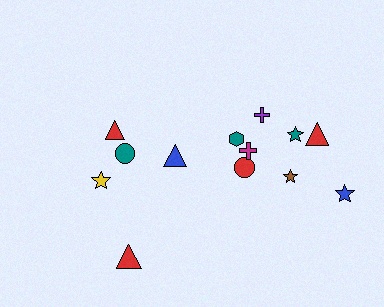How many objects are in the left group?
There are 5 objects.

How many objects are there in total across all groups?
There are 13 objects.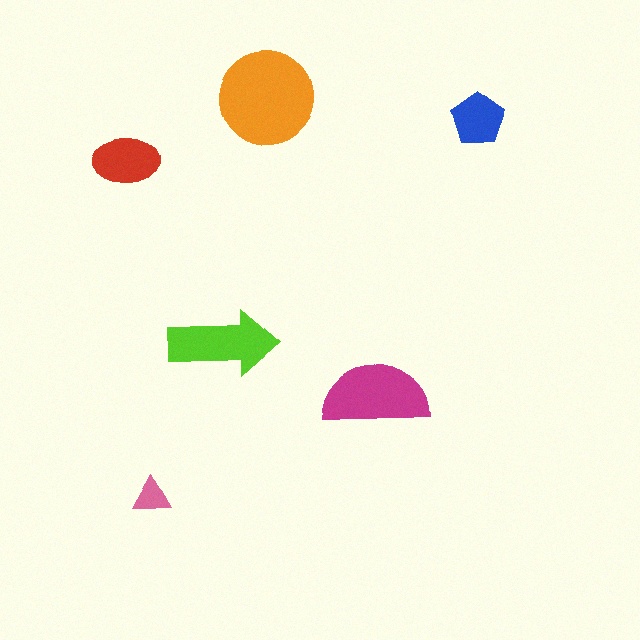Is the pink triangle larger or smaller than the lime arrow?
Smaller.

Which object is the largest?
The orange circle.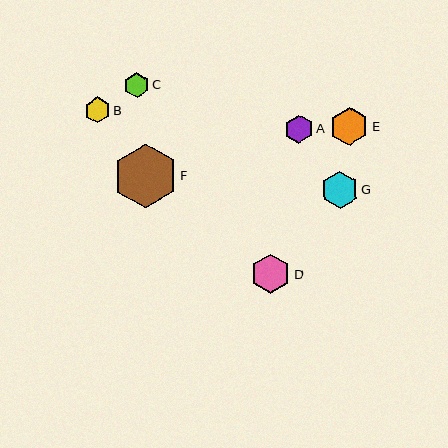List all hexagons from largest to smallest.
From largest to smallest: F, D, E, G, A, B, C.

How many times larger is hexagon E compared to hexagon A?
Hexagon E is approximately 1.3 times the size of hexagon A.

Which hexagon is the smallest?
Hexagon C is the smallest with a size of approximately 25 pixels.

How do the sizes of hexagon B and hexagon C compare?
Hexagon B and hexagon C are approximately the same size.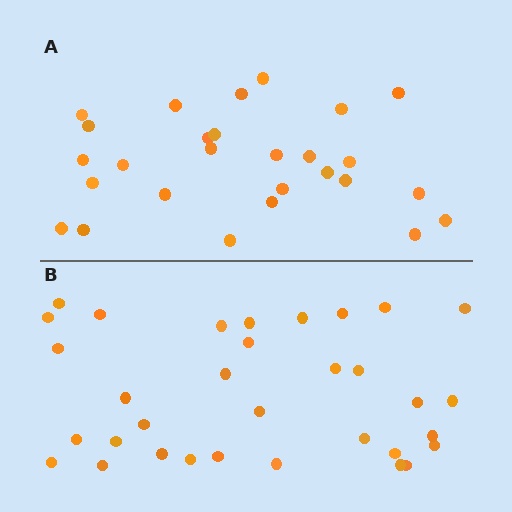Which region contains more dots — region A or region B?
Region B (the bottom region) has more dots.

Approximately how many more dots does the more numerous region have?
Region B has about 6 more dots than region A.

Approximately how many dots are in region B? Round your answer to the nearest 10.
About 30 dots. (The exact count is 33, which rounds to 30.)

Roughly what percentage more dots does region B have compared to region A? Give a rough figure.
About 20% more.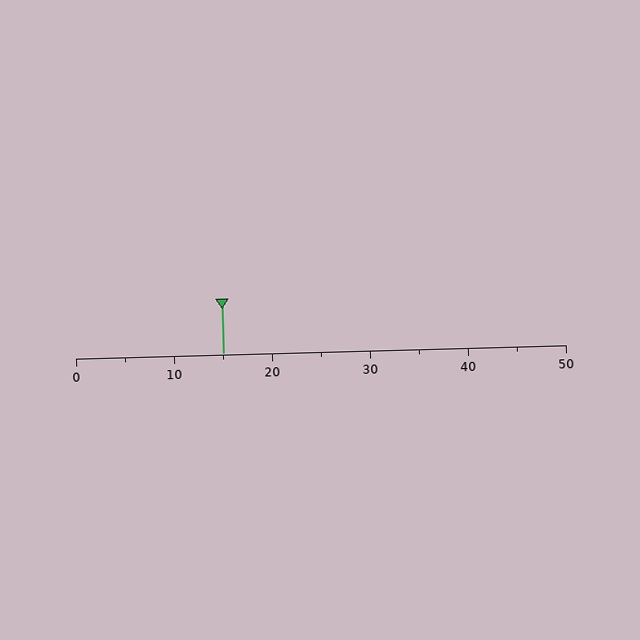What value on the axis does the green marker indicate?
The marker indicates approximately 15.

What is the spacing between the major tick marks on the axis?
The major ticks are spaced 10 apart.